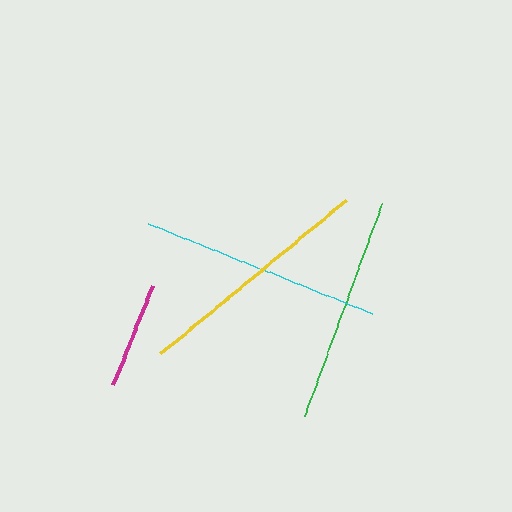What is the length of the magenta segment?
The magenta segment is approximately 107 pixels long.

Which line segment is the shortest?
The magenta line is the shortest at approximately 107 pixels.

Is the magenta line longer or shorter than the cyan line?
The cyan line is longer than the magenta line.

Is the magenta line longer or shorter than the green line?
The green line is longer than the magenta line.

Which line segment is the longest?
The cyan line is the longest at approximately 242 pixels.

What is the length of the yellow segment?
The yellow segment is approximately 241 pixels long.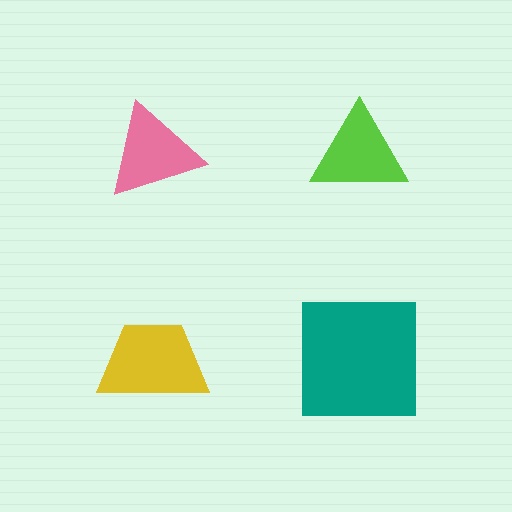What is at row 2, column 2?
A teal square.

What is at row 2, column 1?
A yellow trapezoid.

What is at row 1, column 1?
A pink triangle.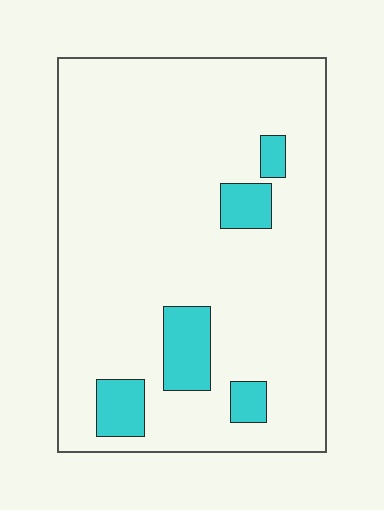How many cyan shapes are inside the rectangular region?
5.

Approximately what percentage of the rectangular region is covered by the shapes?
Approximately 10%.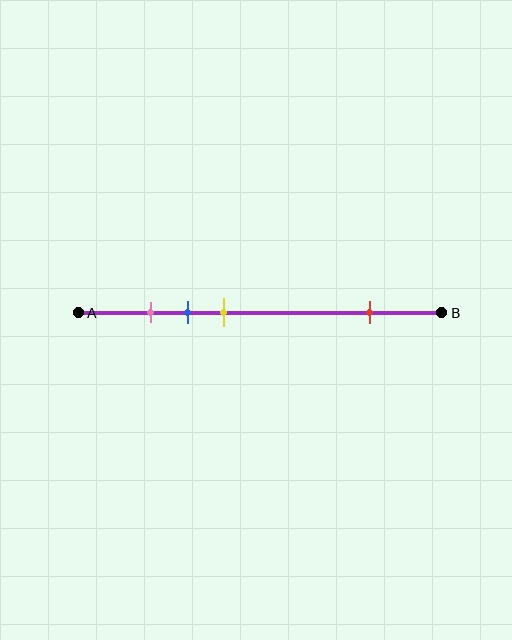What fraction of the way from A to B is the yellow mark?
The yellow mark is approximately 40% (0.4) of the way from A to B.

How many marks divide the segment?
There are 4 marks dividing the segment.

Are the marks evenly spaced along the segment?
No, the marks are not evenly spaced.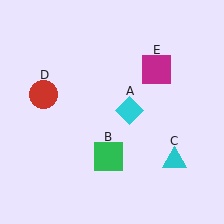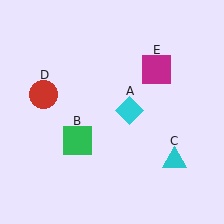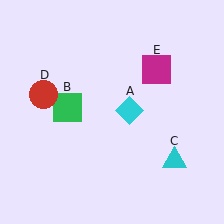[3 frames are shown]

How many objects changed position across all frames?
1 object changed position: green square (object B).